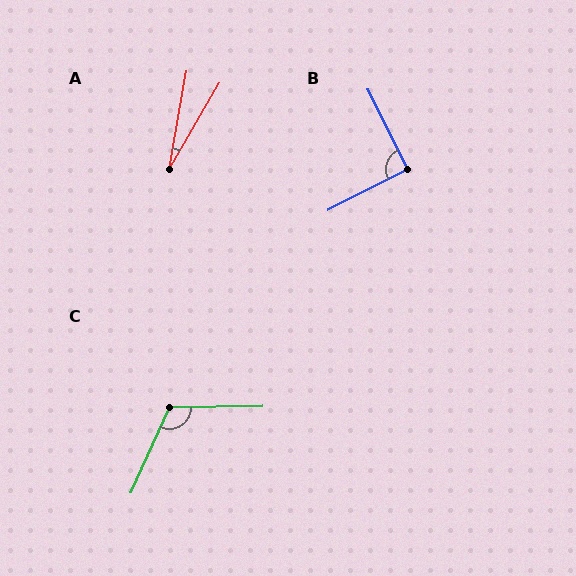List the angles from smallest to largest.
A (20°), B (91°), C (115°).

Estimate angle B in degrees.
Approximately 91 degrees.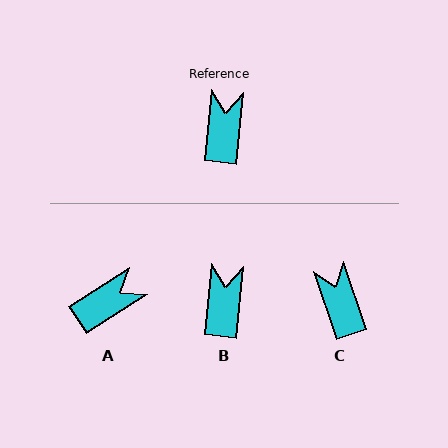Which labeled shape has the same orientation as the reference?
B.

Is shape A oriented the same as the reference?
No, it is off by about 51 degrees.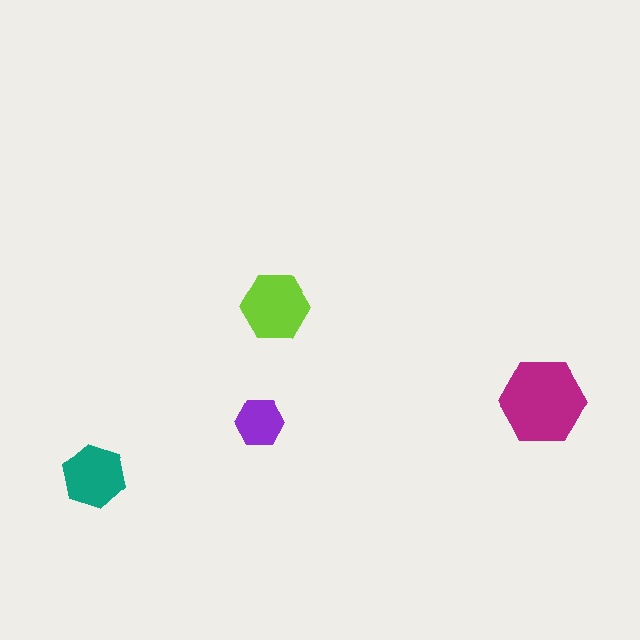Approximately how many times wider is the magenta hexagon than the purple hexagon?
About 1.5 times wider.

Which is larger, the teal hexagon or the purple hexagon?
The teal one.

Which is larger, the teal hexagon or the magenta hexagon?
The magenta one.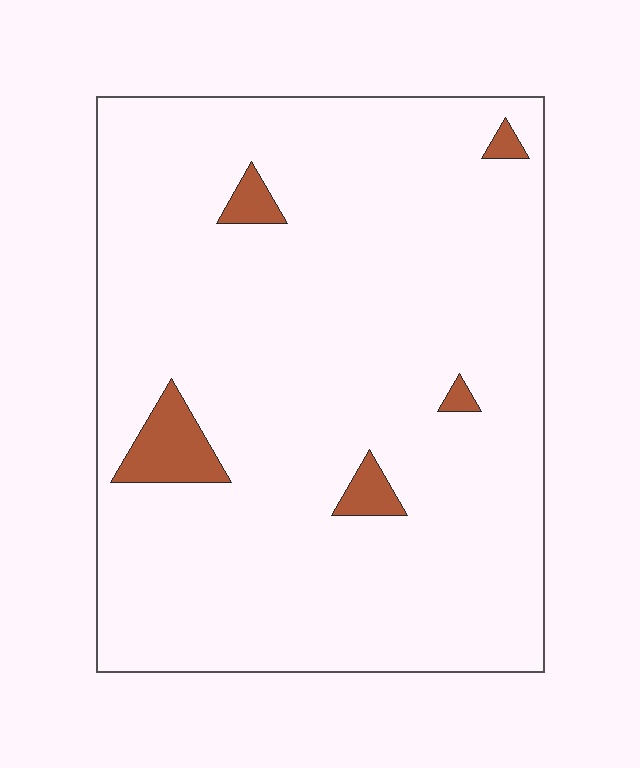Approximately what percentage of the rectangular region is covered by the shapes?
Approximately 5%.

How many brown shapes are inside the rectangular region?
5.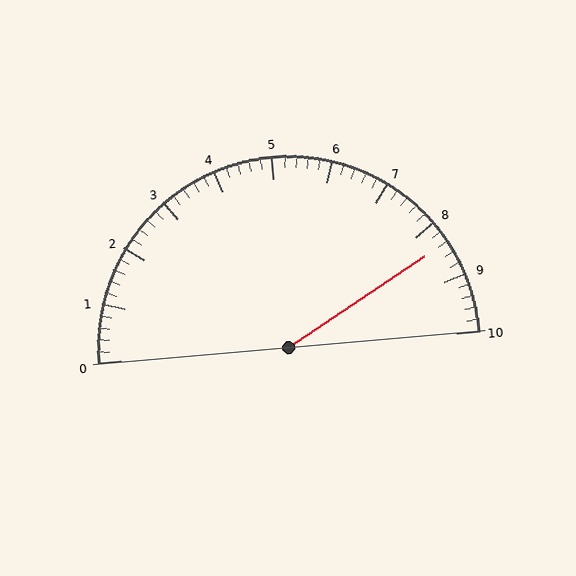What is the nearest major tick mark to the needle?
The nearest major tick mark is 8.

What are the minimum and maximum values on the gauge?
The gauge ranges from 0 to 10.